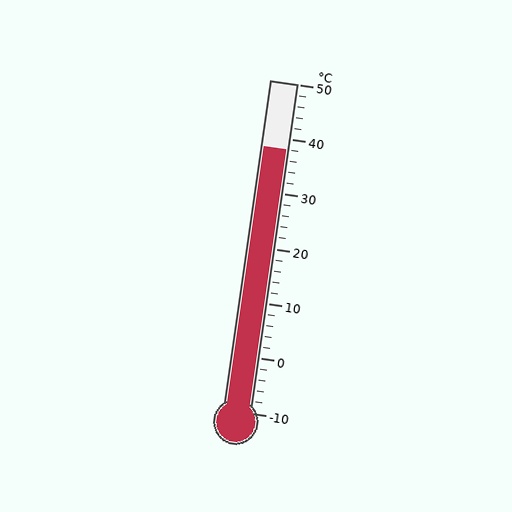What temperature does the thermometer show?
The thermometer shows approximately 38°C.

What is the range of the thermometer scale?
The thermometer scale ranges from -10°C to 50°C.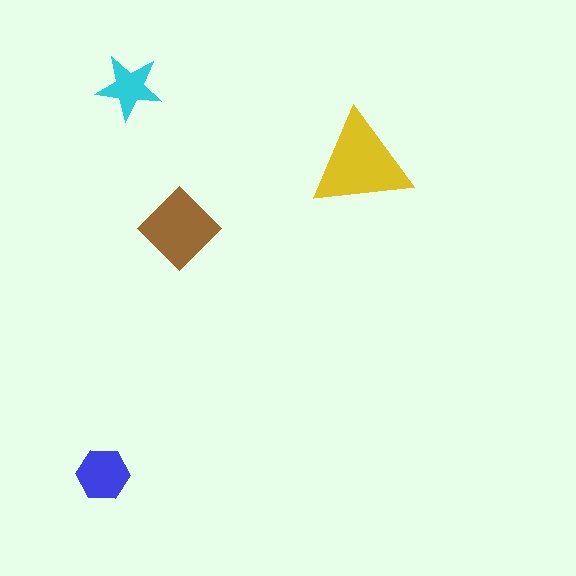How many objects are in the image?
There are 4 objects in the image.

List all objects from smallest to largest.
The cyan star, the blue hexagon, the brown diamond, the yellow triangle.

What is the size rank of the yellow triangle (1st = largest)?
1st.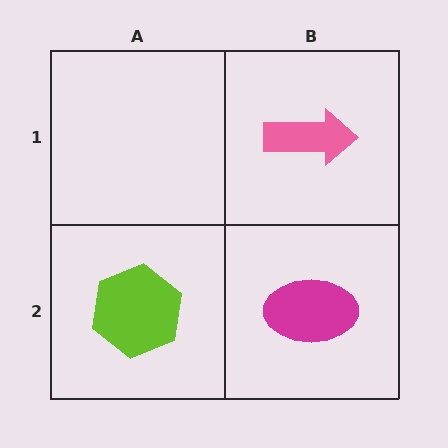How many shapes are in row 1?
1 shape.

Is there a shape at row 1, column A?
No, that cell is empty.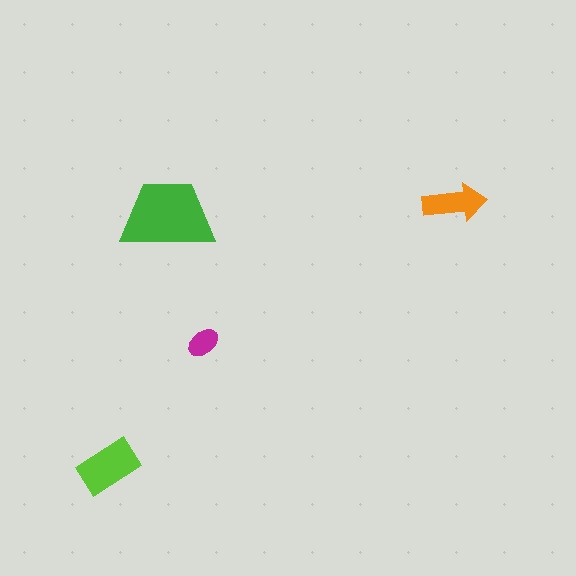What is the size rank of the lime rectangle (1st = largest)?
2nd.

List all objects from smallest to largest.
The magenta ellipse, the orange arrow, the lime rectangle, the green trapezoid.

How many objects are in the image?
There are 4 objects in the image.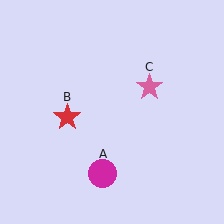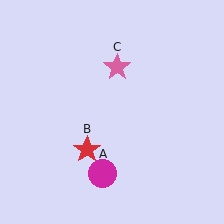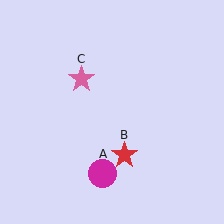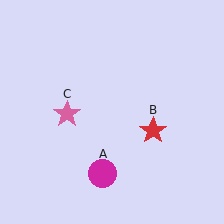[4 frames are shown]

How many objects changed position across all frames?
2 objects changed position: red star (object B), pink star (object C).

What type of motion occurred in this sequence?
The red star (object B), pink star (object C) rotated counterclockwise around the center of the scene.